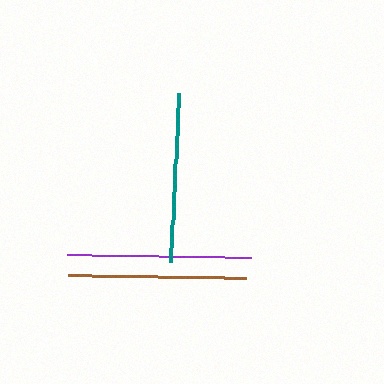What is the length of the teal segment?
The teal segment is approximately 170 pixels long.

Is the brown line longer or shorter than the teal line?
The brown line is longer than the teal line.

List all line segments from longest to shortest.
From longest to shortest: purple, brown, teal.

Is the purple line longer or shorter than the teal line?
The purple line is longer than the teal line.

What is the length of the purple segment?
The purple segment is approximately 184 pixels long.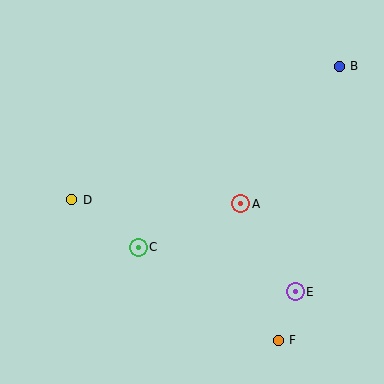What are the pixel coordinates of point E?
Point E is at (295, 292).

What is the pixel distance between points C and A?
The distance between C and A is 111 pixels.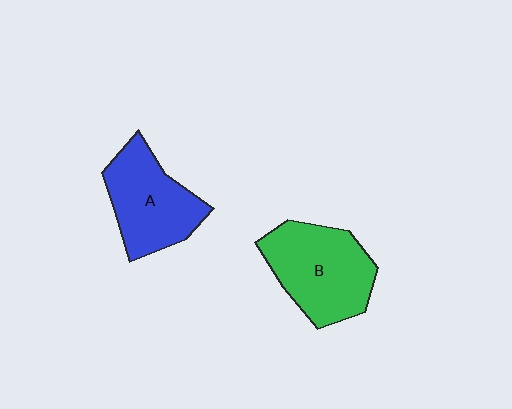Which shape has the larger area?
Shape B (green).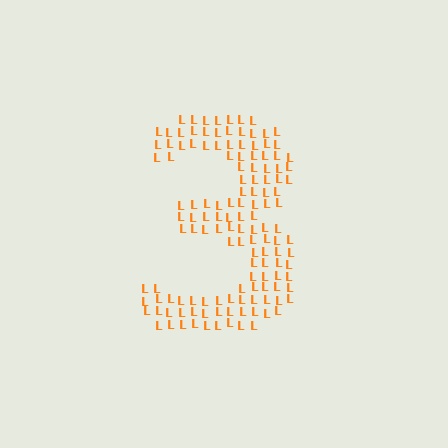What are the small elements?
The small elements are letter L's.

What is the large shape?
The large shape is the digit 3.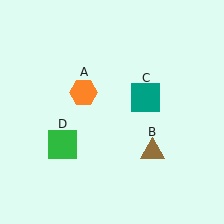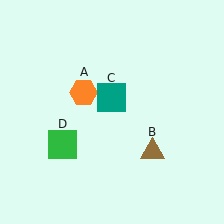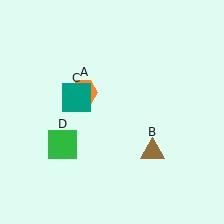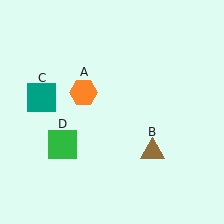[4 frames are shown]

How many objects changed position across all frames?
1 object changed position: teal square (object C).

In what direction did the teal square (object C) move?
The teal square (object C) moved left.